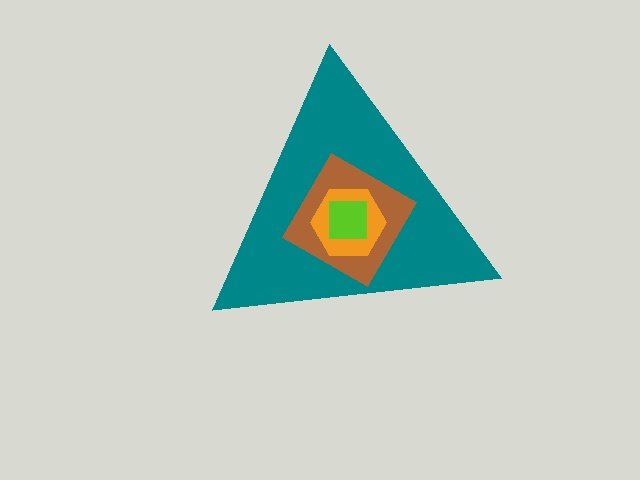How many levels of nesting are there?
4.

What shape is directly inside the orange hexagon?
The lime square.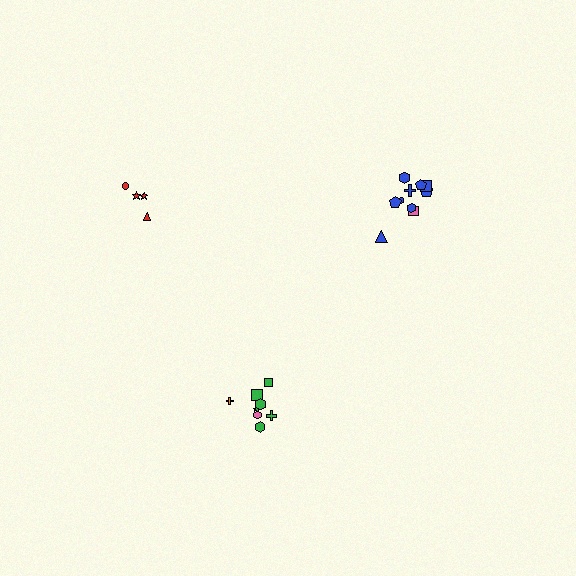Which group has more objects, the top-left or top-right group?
The top-right group.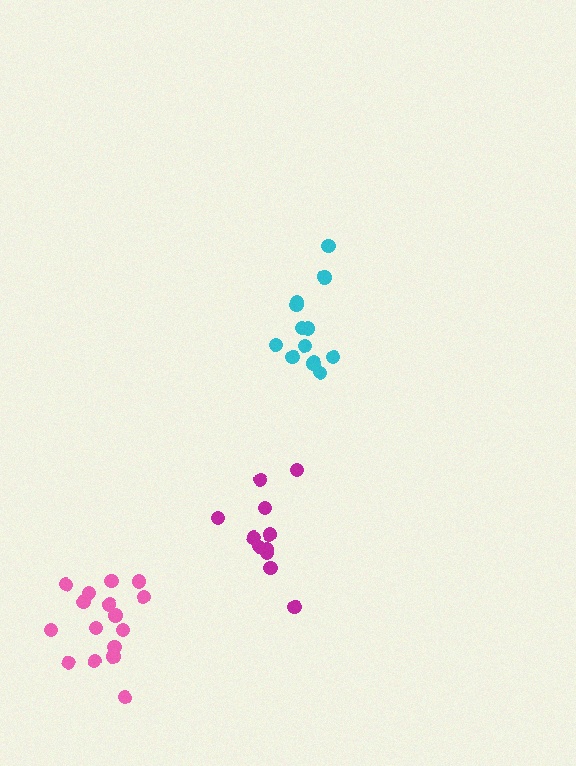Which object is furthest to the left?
The pink cluster is leftmost.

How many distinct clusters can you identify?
There are 3 distinct clusters.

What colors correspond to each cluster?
The clusters are colored: cyan, pink, magenta.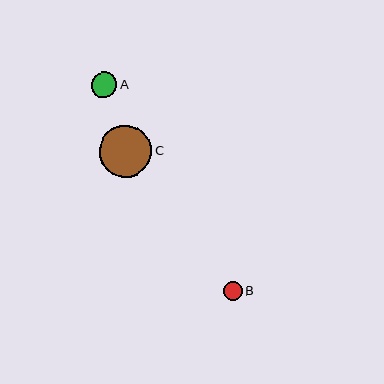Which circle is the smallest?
Circle B is the smallest with a size of approximately 19 pixels.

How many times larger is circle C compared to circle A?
Circle C is approximately 2.1 times the size of circle A.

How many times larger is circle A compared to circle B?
Circle A is approximately 1.3 times the size of circle B.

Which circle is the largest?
Circle C is the largest with a size of approximately 52 pixels.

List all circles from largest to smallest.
From largest to smallest: C, A, B.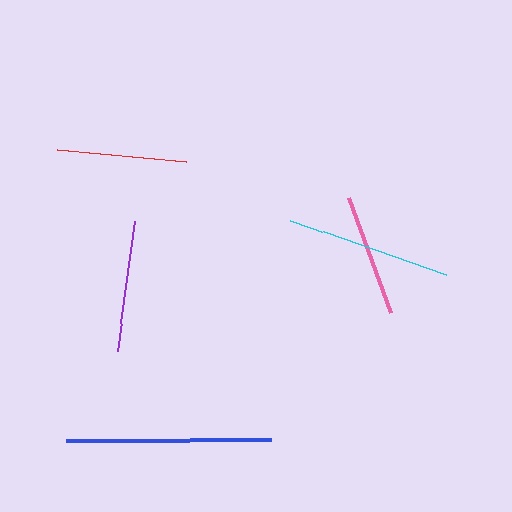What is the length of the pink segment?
The pink segment is approximately 122 pixels long.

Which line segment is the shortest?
The pink line is the shortest at approximately 122 pixels.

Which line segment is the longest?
The blue line is the longest at approximately 205 pixels.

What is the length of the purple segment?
The purple segment is approximately 132 pixels long.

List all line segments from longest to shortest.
From longest to shortest: blue, cyan, purple, red, pink.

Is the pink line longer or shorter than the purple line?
The purple line is longer than the pink line.